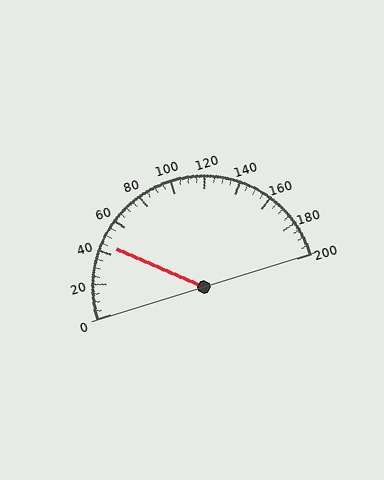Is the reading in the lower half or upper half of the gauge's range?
The reading is in the lower half of the range (0 to 200).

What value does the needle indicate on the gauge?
The needle indicates approximately 45.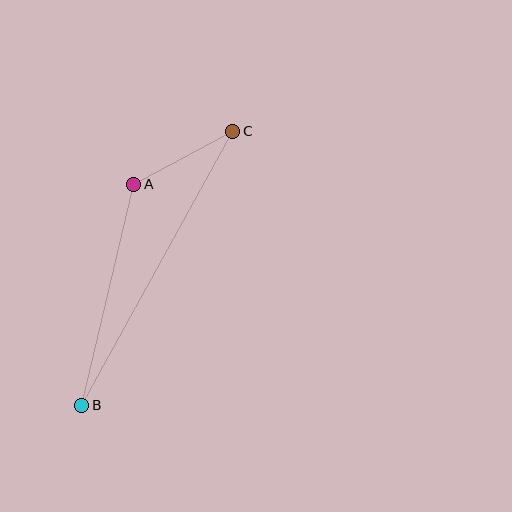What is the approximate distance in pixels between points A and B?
The distance between A and B is approximately 227 pixels.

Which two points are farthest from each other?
Points B and C are farthest from each other.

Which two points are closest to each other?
Points A and C are closest to each other.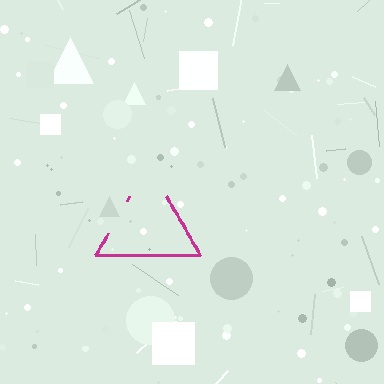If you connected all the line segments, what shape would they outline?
They would outline a triangle.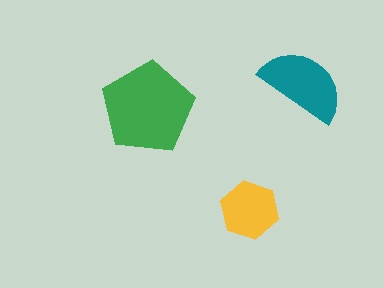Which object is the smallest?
The yellow hexagon.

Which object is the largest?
The green pentagon.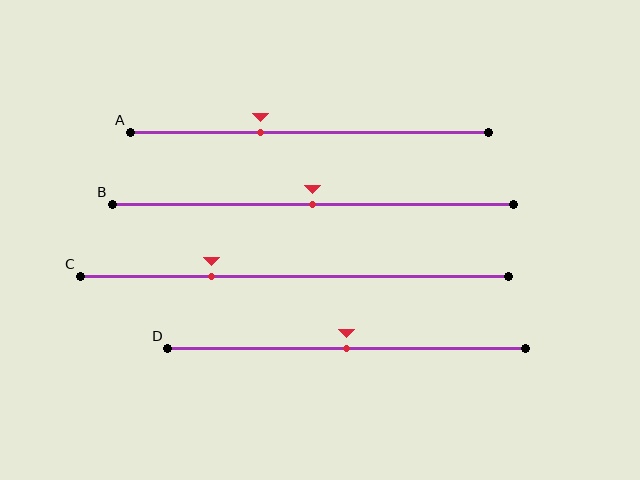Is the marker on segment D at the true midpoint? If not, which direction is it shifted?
Yes, the marker on segment D is at the true midpoint.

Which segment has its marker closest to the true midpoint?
Segment B has its marker closest to the true midpoint.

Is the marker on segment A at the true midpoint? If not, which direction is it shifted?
No, the marker on segment A is shifted to the left by about 14% of the segment length.